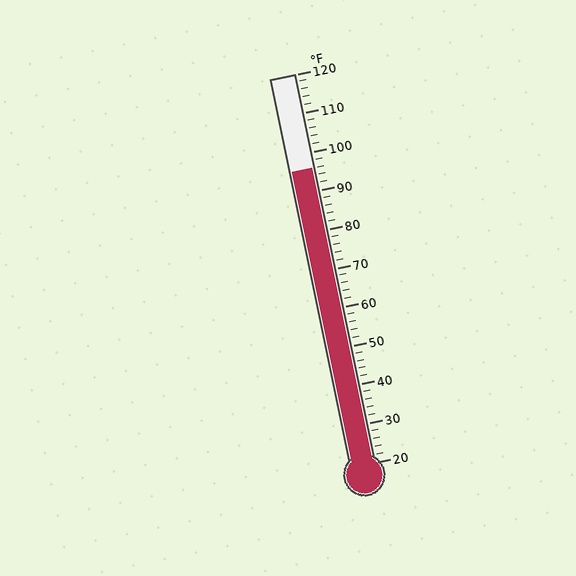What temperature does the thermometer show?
The thermometer shows approximately 96°F.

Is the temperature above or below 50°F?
The temperature is above 50°F.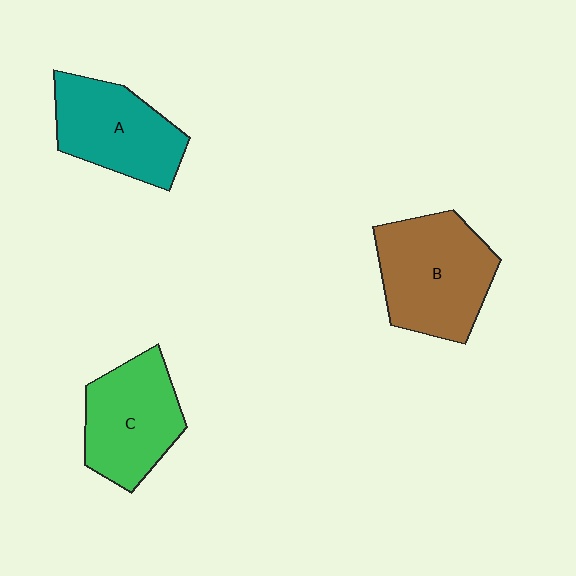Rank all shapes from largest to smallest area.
From largest to smallest: B (brown), A (teal), C (green).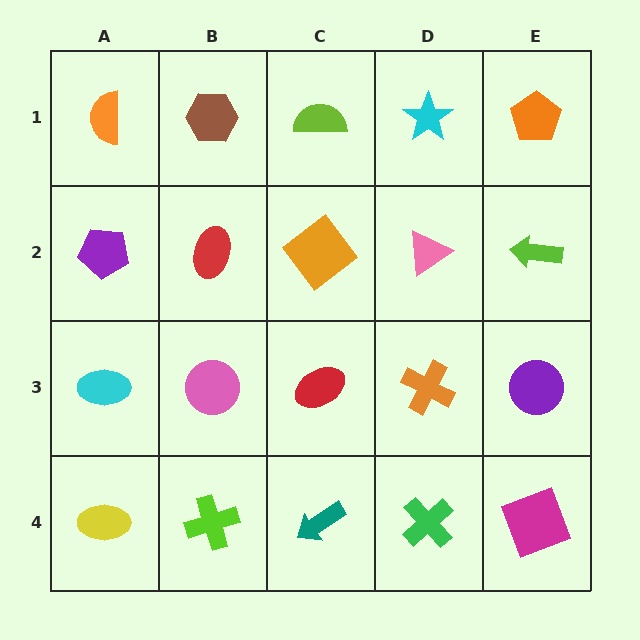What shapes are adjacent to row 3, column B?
A red ellipse (row 2, column B), a lime cross (row 4, column B), a cyan ellipse (row 3, column A), a red ellipse (row 3, column C).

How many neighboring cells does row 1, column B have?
3.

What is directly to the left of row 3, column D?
A red ellipse.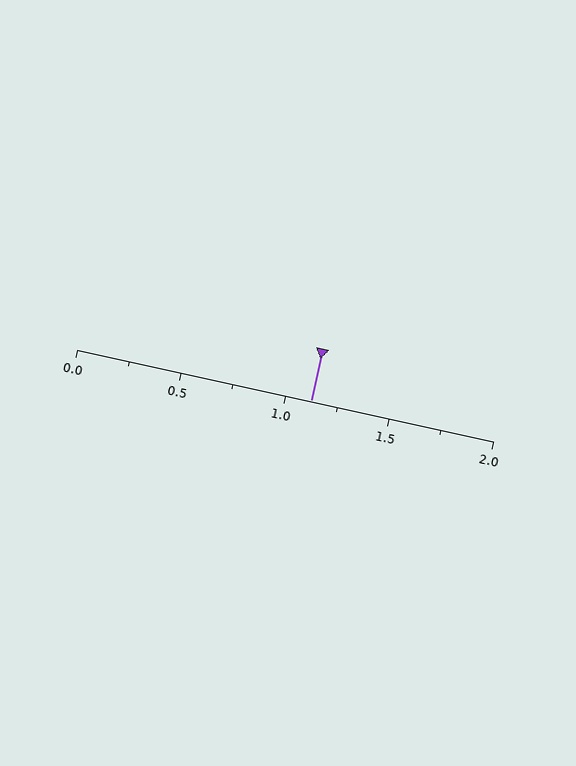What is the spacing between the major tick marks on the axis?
The major ticks are spaced 0.5 apart.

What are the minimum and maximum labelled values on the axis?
The axis runs from 0.0 to 2.0.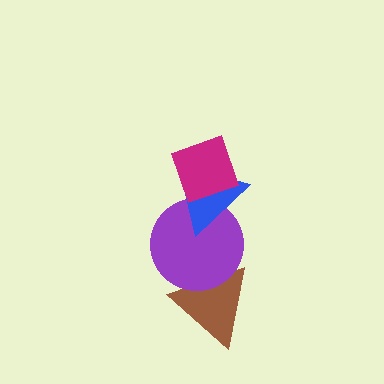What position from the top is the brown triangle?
The brown triangle is 4th from the top.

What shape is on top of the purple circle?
The blue triangle is on top of the purple circle.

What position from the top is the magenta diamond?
The magenta diamond is 1st from the top.